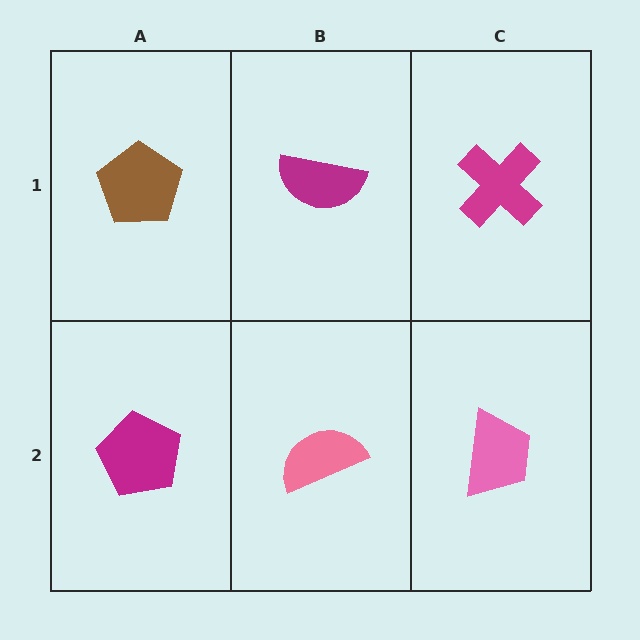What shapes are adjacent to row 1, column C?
A pink trapezoid (row 2, column C), a magenta semicircle (row 1, column B).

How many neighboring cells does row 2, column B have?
3.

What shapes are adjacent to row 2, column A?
A brown pentagon (row 1, column A), a pink semicircle (row 2, column B).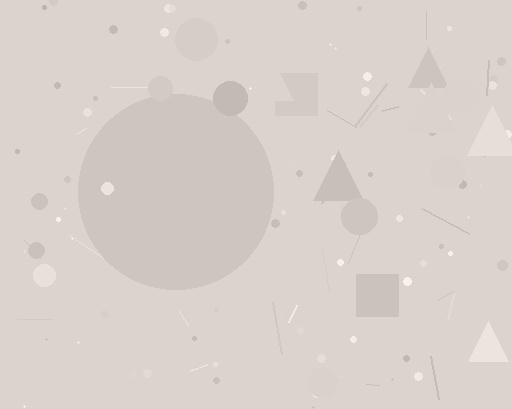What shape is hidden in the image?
A circle is hidden in the image.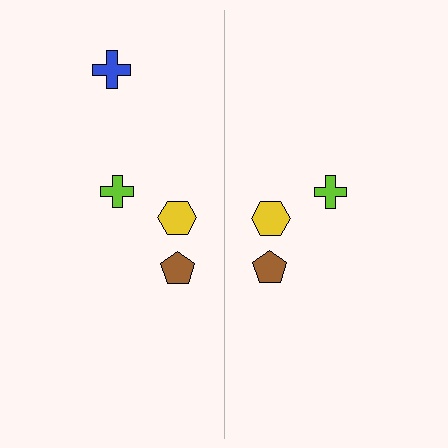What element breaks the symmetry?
A blue cross is missing from the right side.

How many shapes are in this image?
There are 7 shapes in this image.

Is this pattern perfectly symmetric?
No, the pattern is not perfectly symmetric. A blue cross is missing from the right side.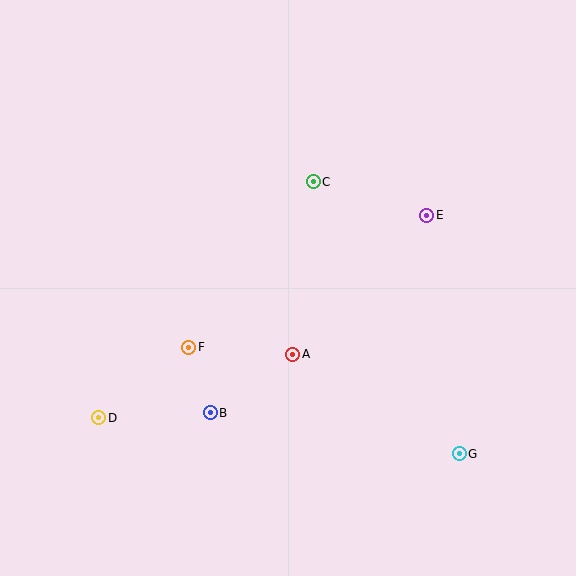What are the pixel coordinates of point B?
Point B is at (210, 413).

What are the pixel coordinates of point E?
Point E is at (427, 215).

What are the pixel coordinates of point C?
Point C is at (313, 182).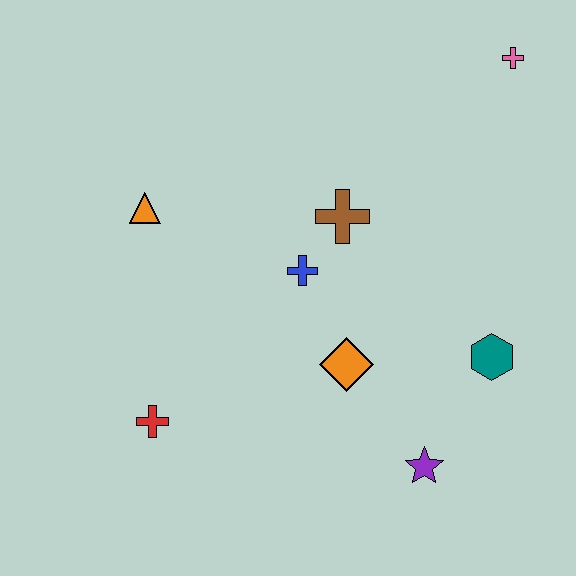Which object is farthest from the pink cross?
The red cross is farthest from the pink cross.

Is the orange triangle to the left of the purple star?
Yes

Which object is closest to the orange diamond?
The blue cross is closest to the orange diamond.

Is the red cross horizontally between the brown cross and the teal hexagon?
No